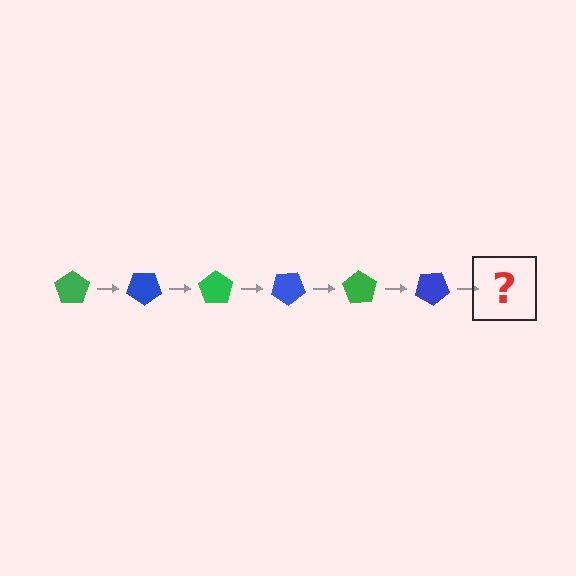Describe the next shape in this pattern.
It should be a green pentagon, rotated 210 degrees from the start.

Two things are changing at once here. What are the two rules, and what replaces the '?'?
The two rules are that it rotates 35 degrees each step and the color cycles through green and blue. The '?' should be a green pentagon, rotated 210 degrees from the start.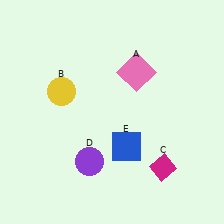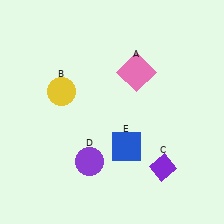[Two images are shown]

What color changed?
The diamond (C) changed from magenta in Image 1 to purple in Image 2.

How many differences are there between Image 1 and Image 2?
There is 1 difference between the two images.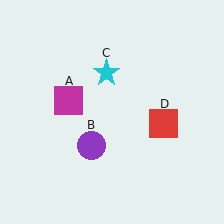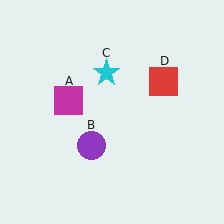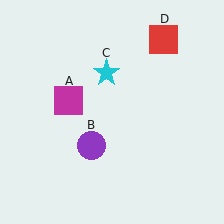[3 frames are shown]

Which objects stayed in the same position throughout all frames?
Magenta square (object A) and purple circle (object B) and cyan star (object C) remained stationary.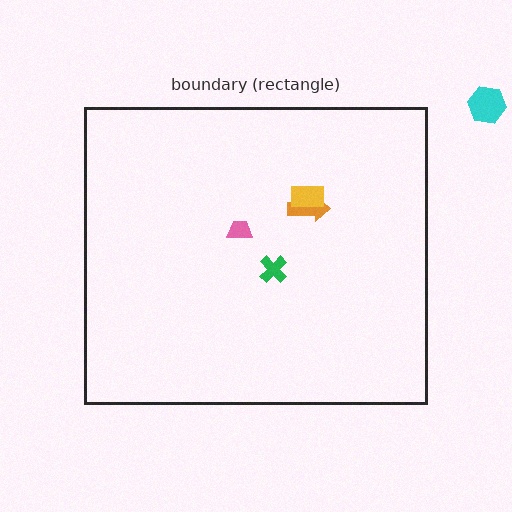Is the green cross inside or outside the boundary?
Inside.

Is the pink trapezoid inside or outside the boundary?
Inside.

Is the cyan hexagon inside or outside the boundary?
Outside.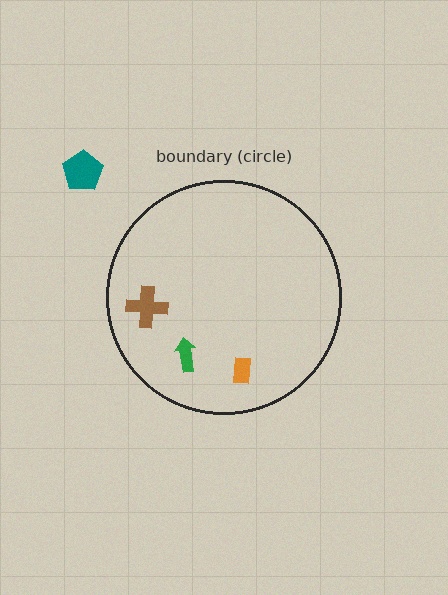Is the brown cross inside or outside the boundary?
Inside.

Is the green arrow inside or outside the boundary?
Inside.